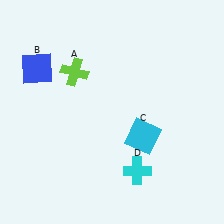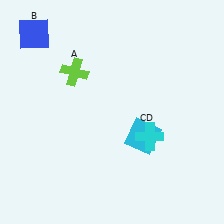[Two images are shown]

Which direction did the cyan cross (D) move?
The cyan cross (D) moved up.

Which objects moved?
The objects that moved are: the blue square (B), the cyan cross (D).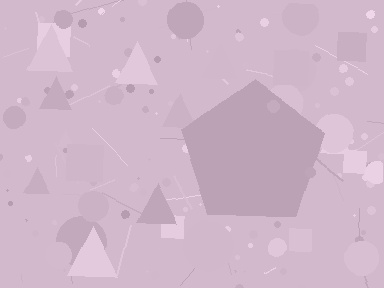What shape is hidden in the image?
A pentagon is hidden in the image.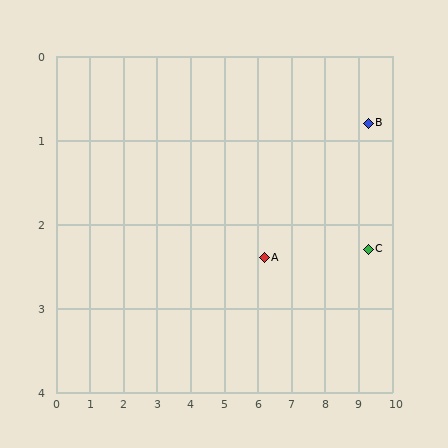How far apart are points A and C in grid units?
Points A and C are about 3.1 grid units apart.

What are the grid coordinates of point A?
Point A is at approximately (6.2, 2.4).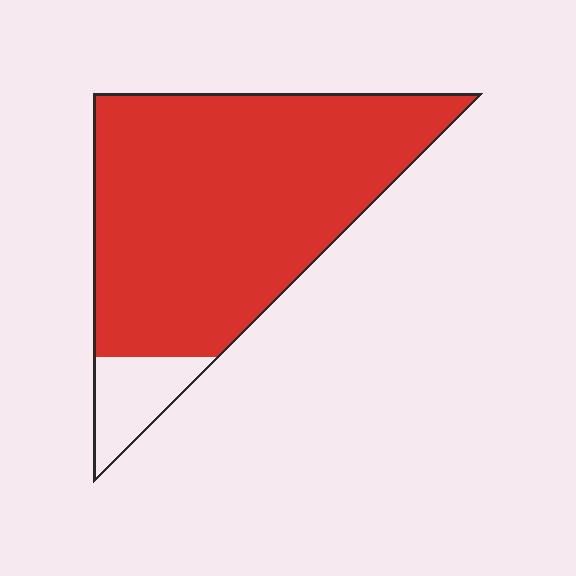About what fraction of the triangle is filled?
About nine tenths (9/10).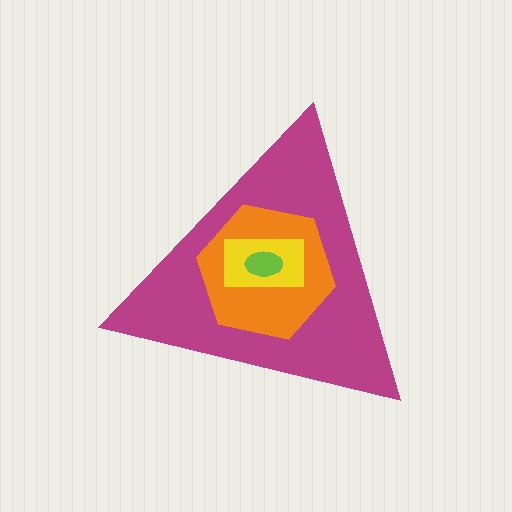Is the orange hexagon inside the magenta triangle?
Yes.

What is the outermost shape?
The magenta triangle.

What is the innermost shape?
The lime ellipse.